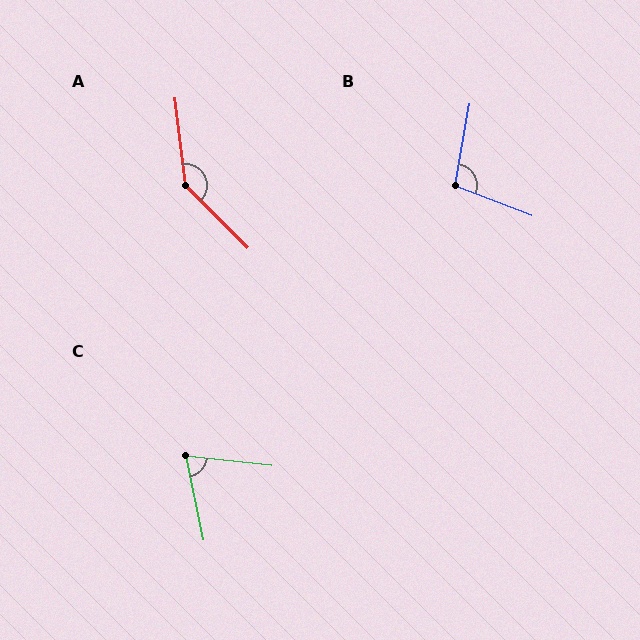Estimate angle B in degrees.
Approximately 101 degrees.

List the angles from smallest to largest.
C (72°), B (101°), A (142°).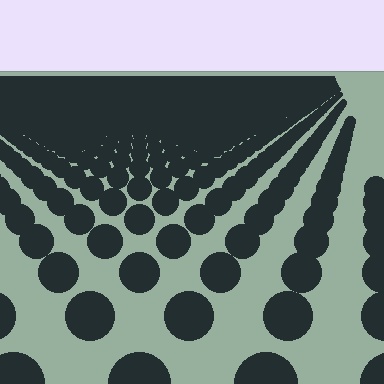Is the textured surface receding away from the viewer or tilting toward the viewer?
The surface is receding away from the viewer. Texture elements get smaller and denser toward the top.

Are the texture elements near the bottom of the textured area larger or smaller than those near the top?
Larger. Near the bottom, elements are closer to the viewer and appear at a bigger on-screen size.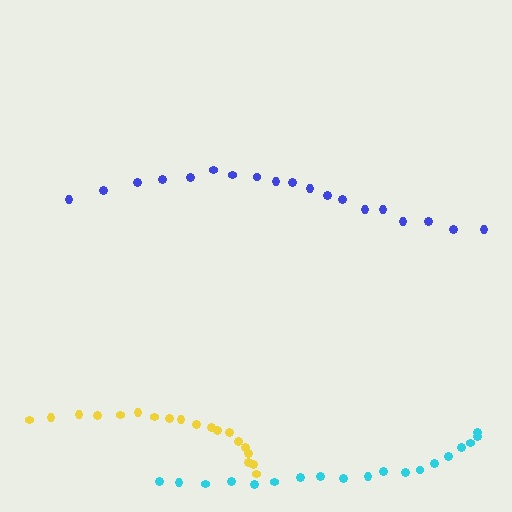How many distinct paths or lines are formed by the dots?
There are 3 distinct paths.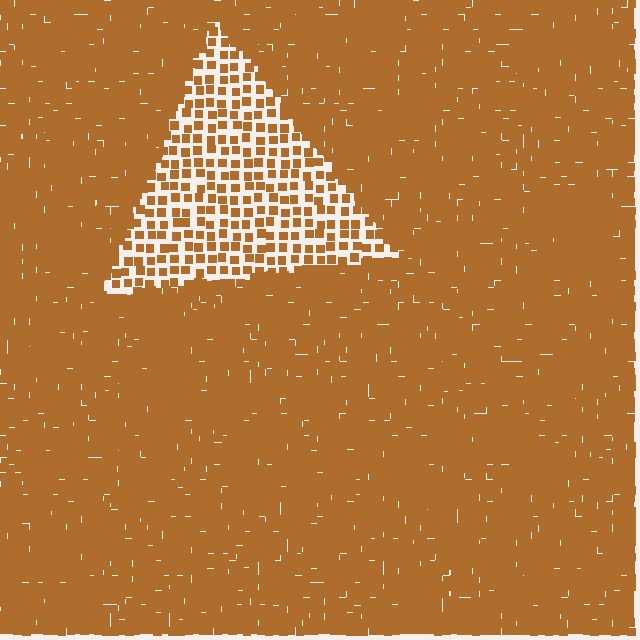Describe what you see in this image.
The image contains small brown elements arranged at two different densities. A triangle-shaped region is visible where the elements are less densely packed than the surrounding area.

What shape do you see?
I see a triangle.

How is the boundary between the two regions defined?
The boundary is defined by a change in element density (approximately 2.7x ratio). All elements are the same color, size, and shape.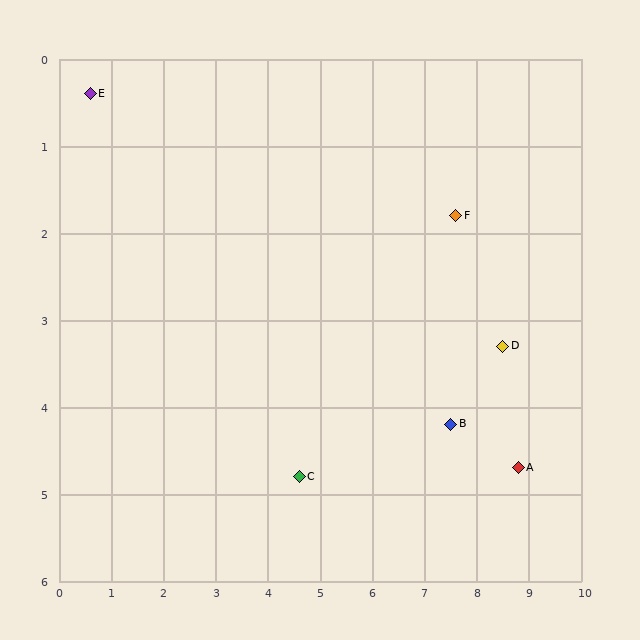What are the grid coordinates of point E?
Point E is at approximately (0.6, 0.4).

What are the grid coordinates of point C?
Point C is at approximately (4.6, 4.8).